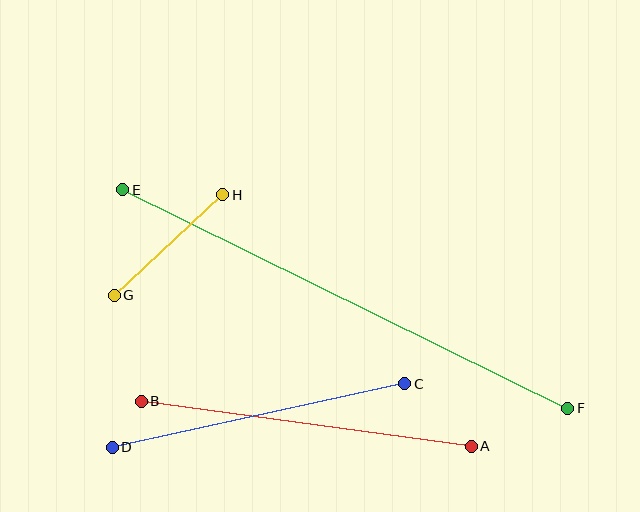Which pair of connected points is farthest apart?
Points E and F are farthest apart.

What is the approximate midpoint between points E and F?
The midpoint is at approximately (345, 299) pixels.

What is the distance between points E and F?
The distance is approximately 496 pixels.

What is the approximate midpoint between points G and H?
The midpoint is at approximately (168, 245) pixels.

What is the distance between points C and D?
The distance is approximately 300 pixels.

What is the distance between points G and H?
The distance is approximately 148 pixels.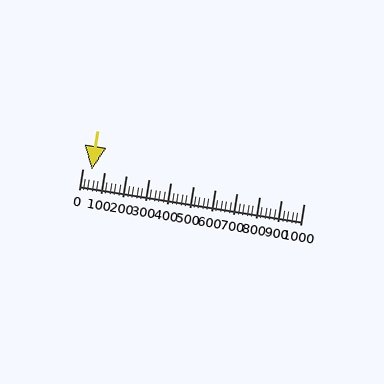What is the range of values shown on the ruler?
The ruler shows values from 0 to 1000.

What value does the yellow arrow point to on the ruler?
The yellow arrow points to approximately 44.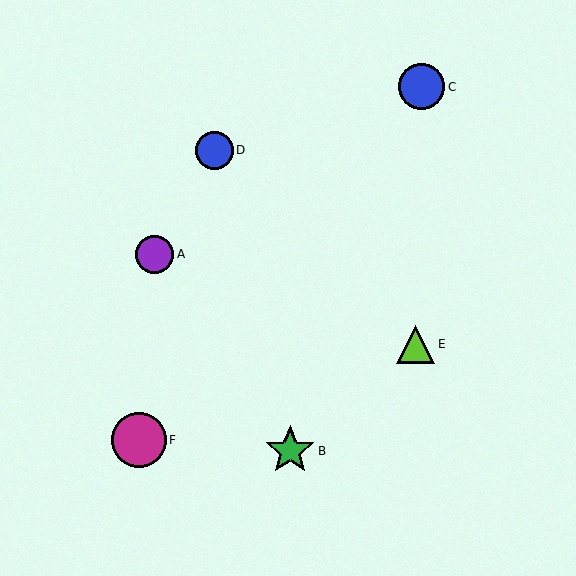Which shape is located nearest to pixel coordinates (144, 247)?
The purple circle (labeled A) at (155, 254) is nearest to that location.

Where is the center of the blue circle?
The center of the blue circle is at (215, 150).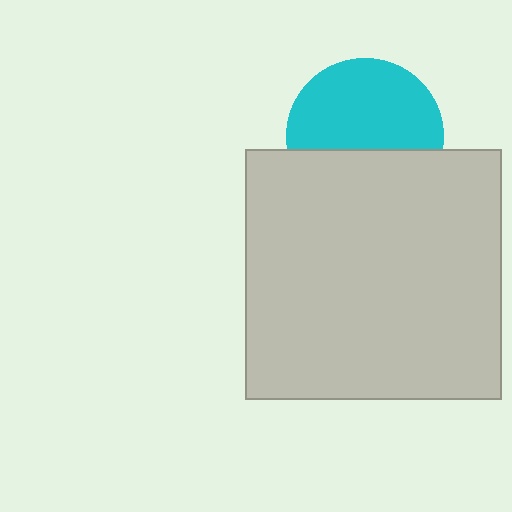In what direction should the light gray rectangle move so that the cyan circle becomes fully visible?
The light gray rectangle should move down. That is the shortest direction to clear the overlap and leave the cyan circle fully visible.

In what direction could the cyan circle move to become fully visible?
The cyan circle could move up. That would shift it out from behind the light gray rectangle entirely.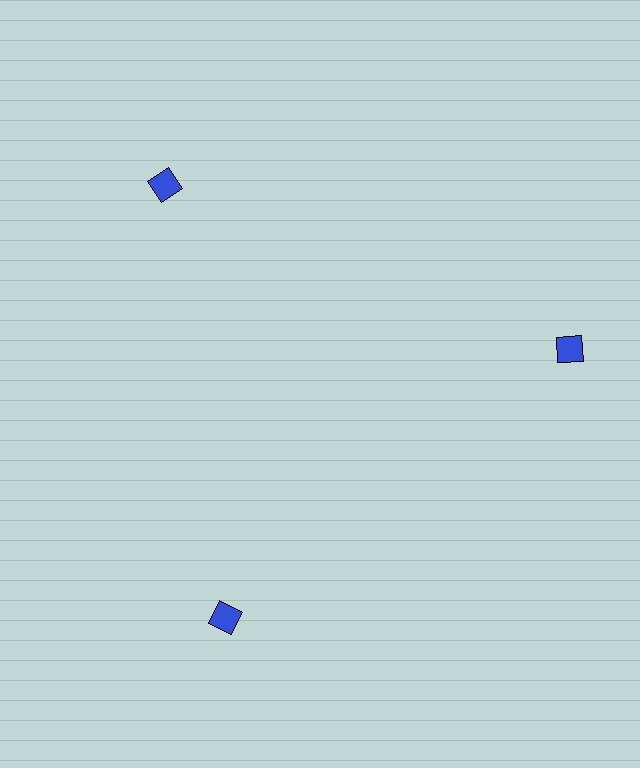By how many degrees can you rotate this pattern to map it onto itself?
The pattern maps onto itself every 120 degrees of rotation.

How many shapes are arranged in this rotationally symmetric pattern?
There are 3 shapes, arranged in 3 groups of 1.